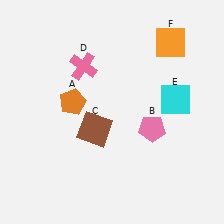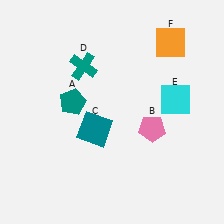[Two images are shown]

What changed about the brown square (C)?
In Image 1, C is brown. In Image 2, it changed to teal.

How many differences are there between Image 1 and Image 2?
There are 3 differences between the two images.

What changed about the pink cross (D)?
In Image 1, D is pink. In Image 2, it changed to teal.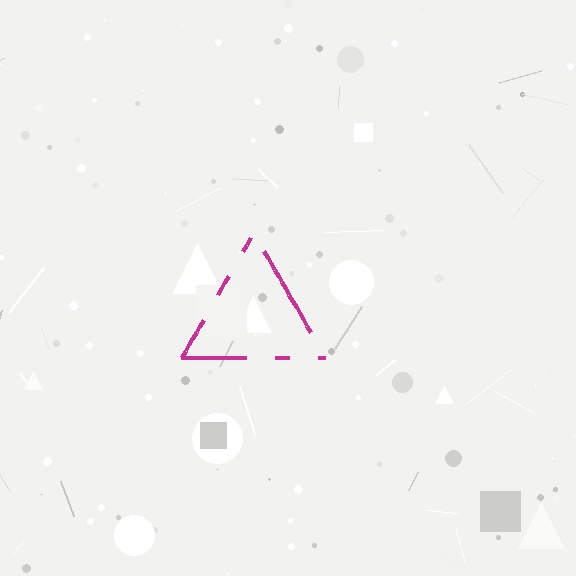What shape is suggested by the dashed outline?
The dashed outline suggests a triangle.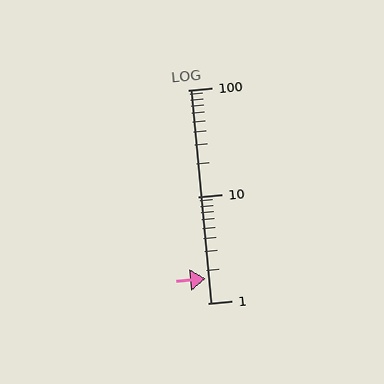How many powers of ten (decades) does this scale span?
The scale spans 2 decades, from 1 to 100.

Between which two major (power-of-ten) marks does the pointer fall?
The pointer is between 1 and 10.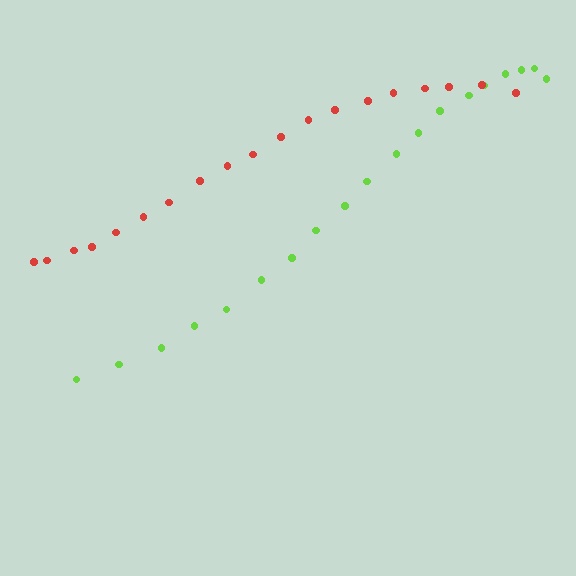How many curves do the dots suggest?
There are 2 distinct paths.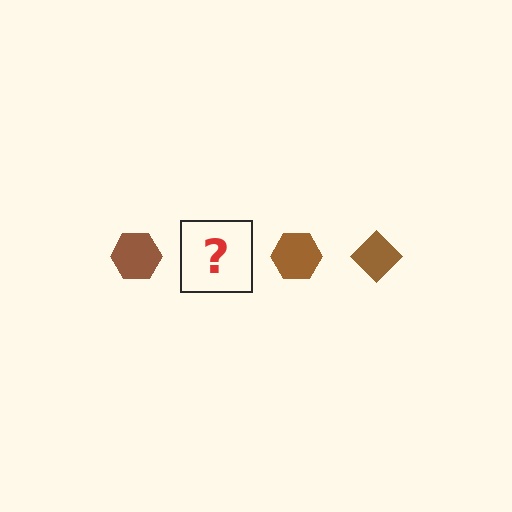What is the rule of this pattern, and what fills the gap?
The rule is that the pattern cycles through hexagon, diamond shapes in brown. The gap should be filled with a brown diamond.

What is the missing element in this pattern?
The missing element is a brown diamond.